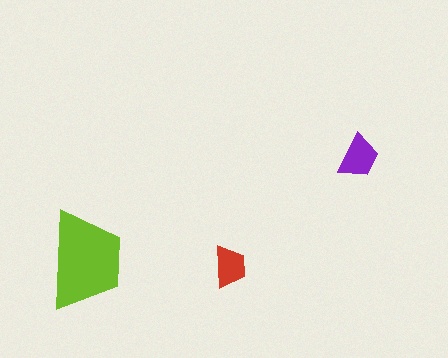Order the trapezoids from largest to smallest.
the lime one, the purple one, the red one.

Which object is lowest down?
The red trapezoid is bottommost.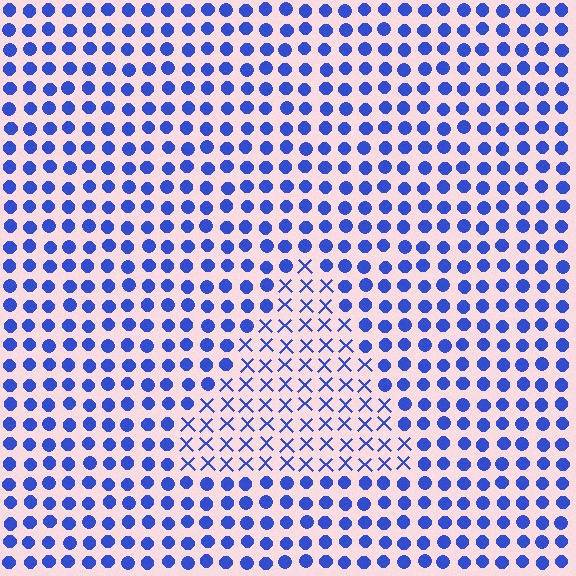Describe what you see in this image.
The image is filled with small blue elements arranged in a uniform grid. A triangle-shaped region contains X marks, while the surrounding area contains circles. The boundary is defined purely by the change in element shape.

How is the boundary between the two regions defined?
The boundary is defined by a change in element shape: X marks inside vs. circles outside. All elements share the same color and spacing.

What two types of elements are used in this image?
The image uses X marks inside the triangle region and circles outside it.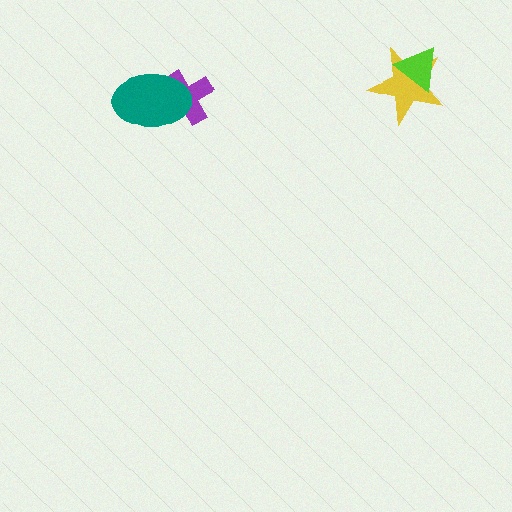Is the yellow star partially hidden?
Yes, it is partially covered by another shape.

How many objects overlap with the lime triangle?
1 object overlaps with the lime triangle.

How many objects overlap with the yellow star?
1 object overlaps with the yellow star.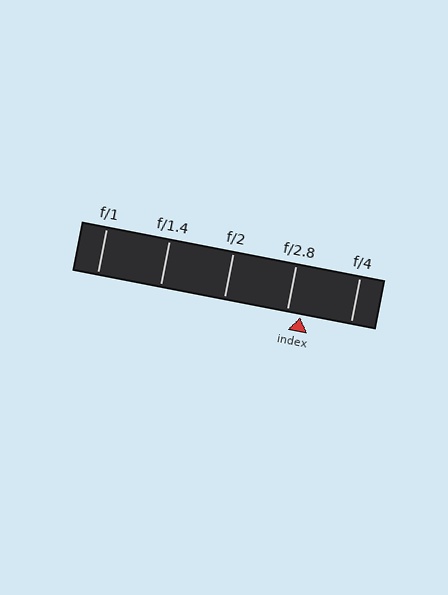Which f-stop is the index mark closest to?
The index mark is closest to f/2.8.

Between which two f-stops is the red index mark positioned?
The index mark is between f/2.8 and f/4.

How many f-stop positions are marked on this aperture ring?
There are 5 f-stop positions marked.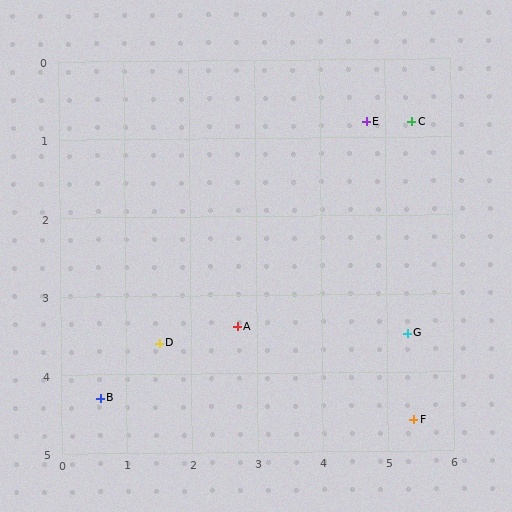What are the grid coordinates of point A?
Point A is at approximately (2.7, 3.4).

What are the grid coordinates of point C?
Point C is at approximately (5.4, 0.8).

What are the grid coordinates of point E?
Point E is at approximately (4.7, 0.8).